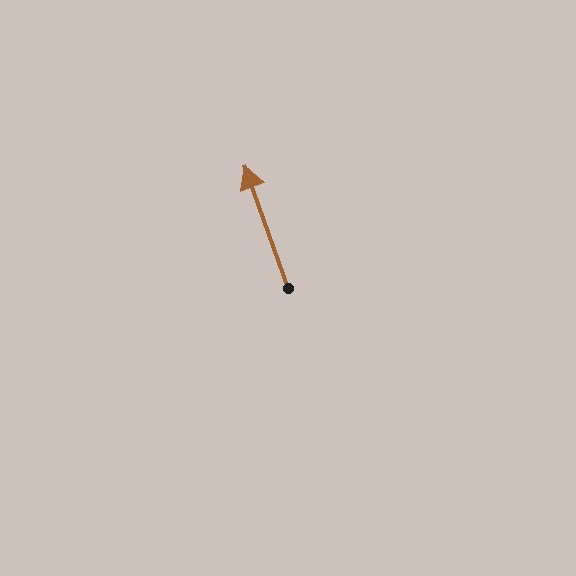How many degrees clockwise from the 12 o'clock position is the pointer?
Approximately 340 degrees.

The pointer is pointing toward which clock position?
Roughly 11 o'clock.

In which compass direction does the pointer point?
North.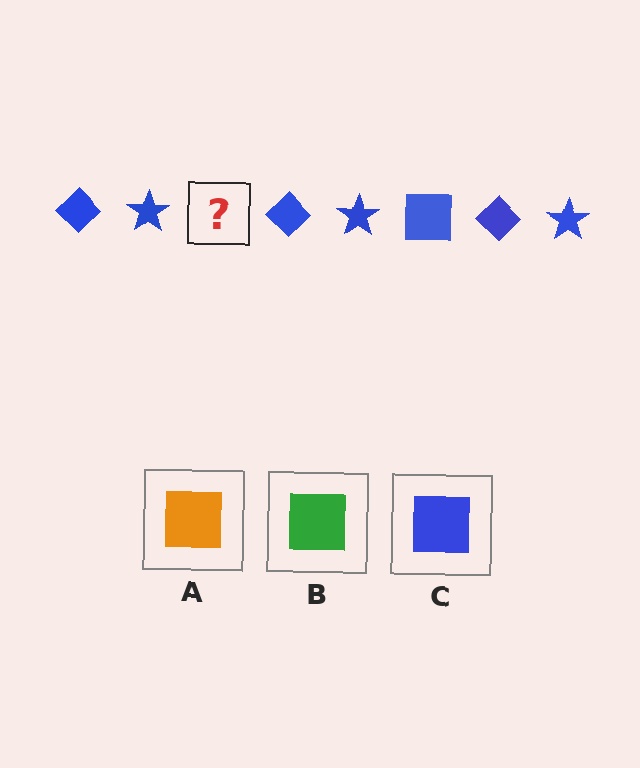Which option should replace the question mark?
Option C.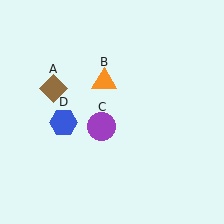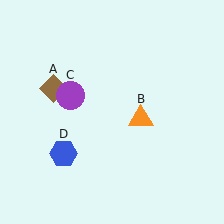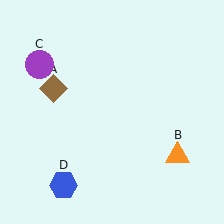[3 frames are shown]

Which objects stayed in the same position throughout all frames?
Brown diamond (object A) remained stationary.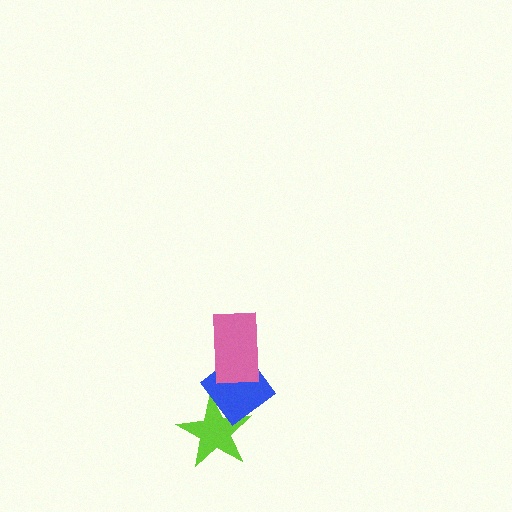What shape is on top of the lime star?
The blue diamond is on top of the lime star.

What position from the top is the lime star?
The lime star is 3rd from the top.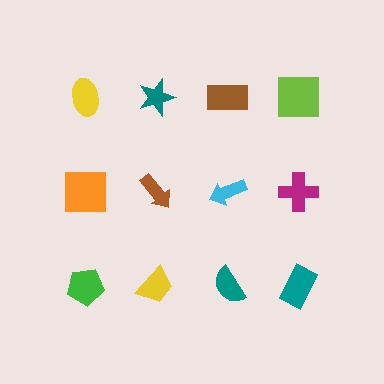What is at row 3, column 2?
A yellow trapezoid.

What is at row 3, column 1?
A green pentagon.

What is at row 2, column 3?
A cyan arrow.